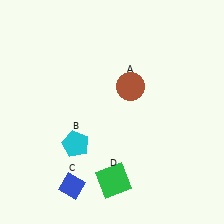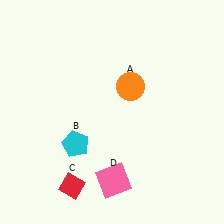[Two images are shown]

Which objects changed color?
A changed from brown to orange. C changed from blue to red. D changed from green to pink.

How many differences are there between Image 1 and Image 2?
There are 3 differences between the two images.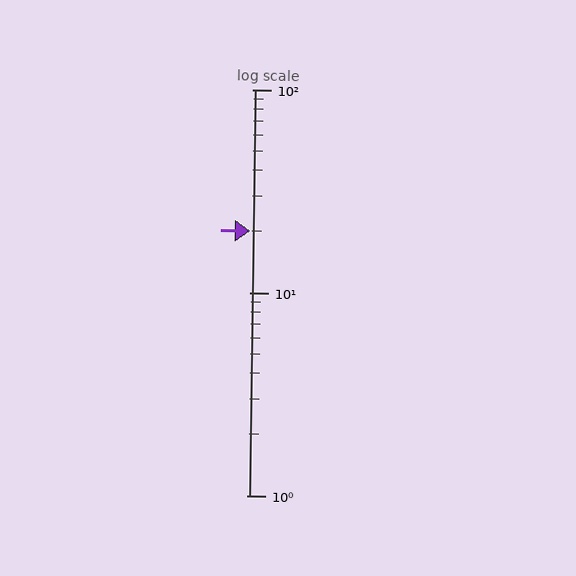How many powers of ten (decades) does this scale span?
The scale spans 2 decades, from 1 to 100.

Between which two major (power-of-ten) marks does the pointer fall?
The pointer is between 10 and 100.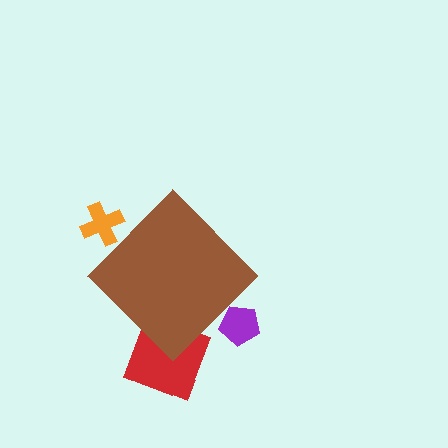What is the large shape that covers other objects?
A brown diamond.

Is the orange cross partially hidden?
Yes, the orange cross is partially hidden behind the brown diamond.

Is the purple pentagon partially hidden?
Yes, the purple pentagon is partially hidden behind the brown diamond.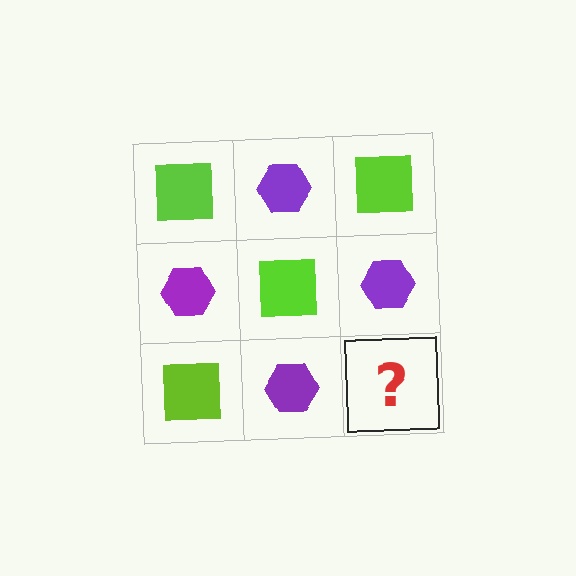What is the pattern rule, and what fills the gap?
The rule is that it alternates lime square and purple hexagon in a checkerboard pattern. The gap should be filled with a lime square.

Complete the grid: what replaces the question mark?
The question mark should be replaced with a lime square.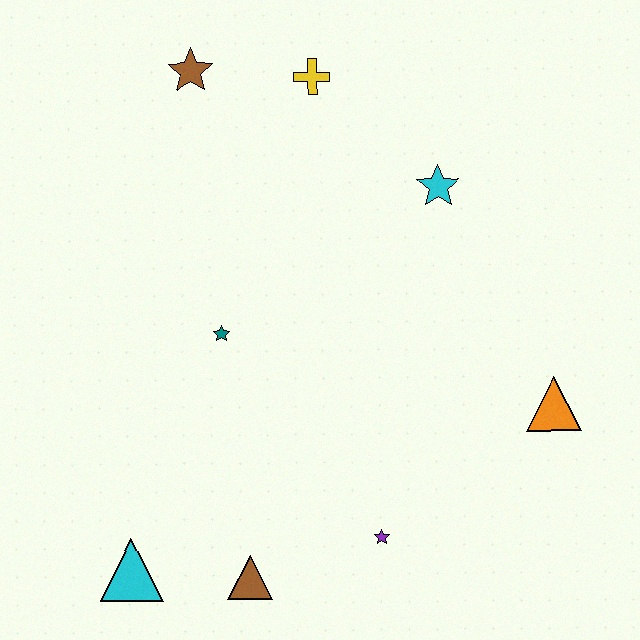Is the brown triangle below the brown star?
Yes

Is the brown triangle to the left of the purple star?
Yes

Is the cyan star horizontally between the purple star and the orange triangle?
Yes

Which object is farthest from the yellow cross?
The cyan triangle is farthest from the yellow cross.